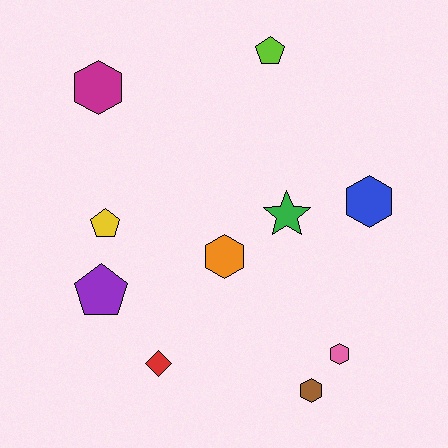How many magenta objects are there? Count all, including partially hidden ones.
There is 1 magenta object.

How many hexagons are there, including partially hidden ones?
There are 5 hexagons.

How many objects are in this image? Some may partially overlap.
There are 10 objects.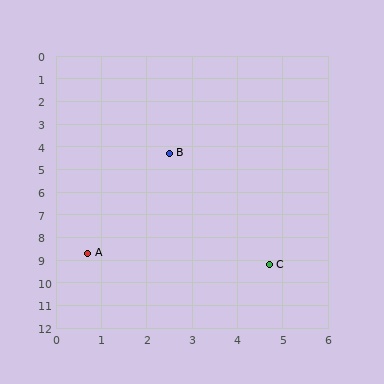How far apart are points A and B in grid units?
Points A and B are about 4.8 grid units apart.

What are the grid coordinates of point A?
Point A is at approximately (0.7, 8.7).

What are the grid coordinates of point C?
Point C is at approximately (4.7, 9.2).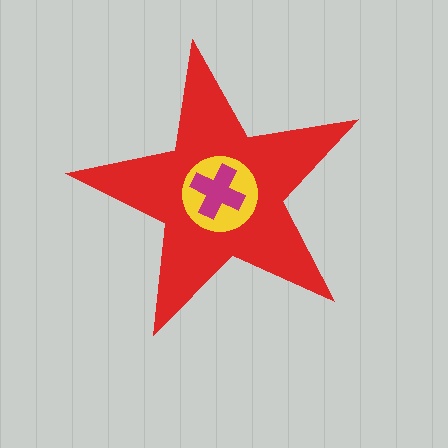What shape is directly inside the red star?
The yellow circle.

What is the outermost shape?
The red star.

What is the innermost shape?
The magenta cross.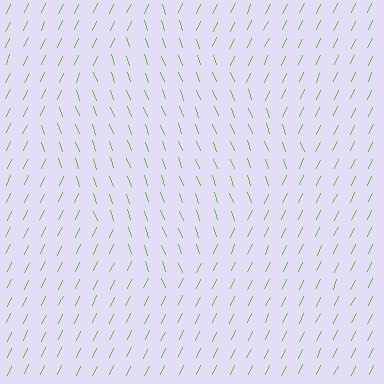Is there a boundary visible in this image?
Yes, there is a texture boundary formed by a change in line orientation.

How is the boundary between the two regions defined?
The boundary is defined purely by a change in line orientation (approximately 45 degrees difference). All lines are the same color and thickness.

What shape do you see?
I see a diamond.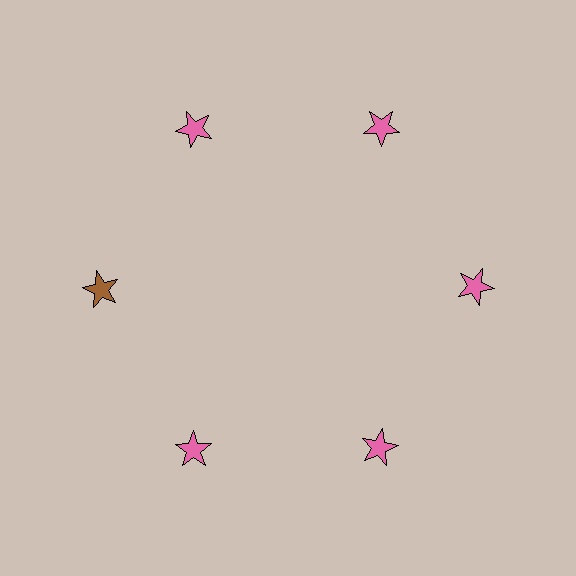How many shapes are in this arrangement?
There are 6 shapes arranged in a ring pattern.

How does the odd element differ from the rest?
It has a different color: brown instead of pink.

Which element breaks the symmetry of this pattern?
The brown star at roughly the 9 o'clock position breaks the symmetry. All other shapes are pink stars.